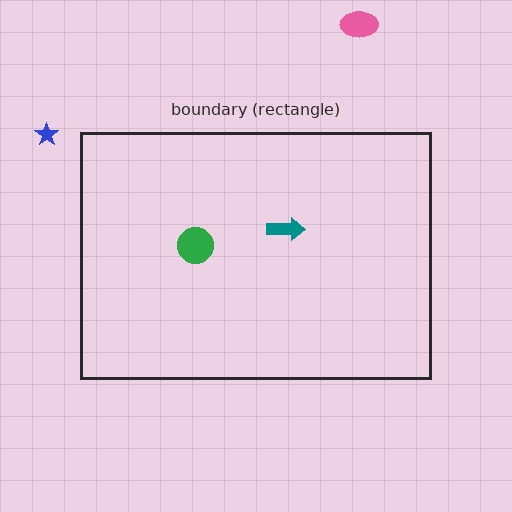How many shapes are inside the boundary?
2 inside, 2 outside.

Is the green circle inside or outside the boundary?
Inside.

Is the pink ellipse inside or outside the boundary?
Outside.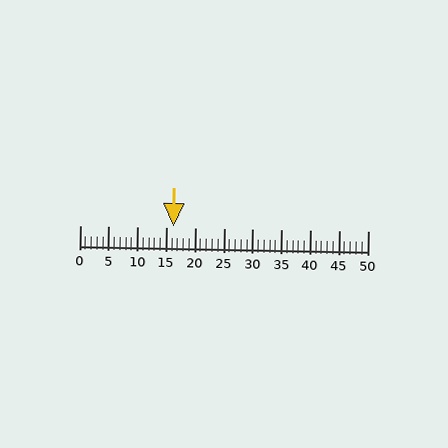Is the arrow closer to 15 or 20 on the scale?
The arrow is closer to 15.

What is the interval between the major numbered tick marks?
The major tick marks are spaced 5 units apart.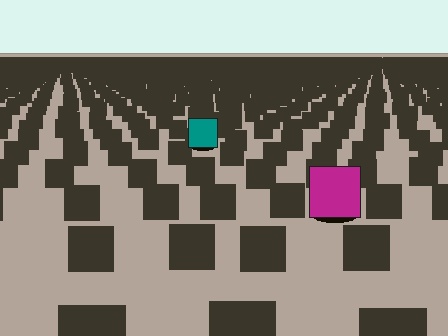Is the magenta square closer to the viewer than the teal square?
Yes. The magenta square is closer — you can tell from the texture gradient: the ground texture is coarser near it.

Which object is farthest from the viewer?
The teal square is farthest from the viewer. It appears smaller and the ground texture around it is denser.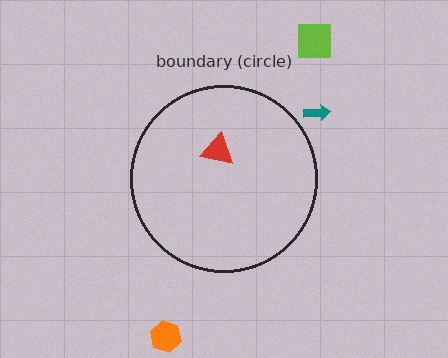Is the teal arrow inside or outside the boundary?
Outside.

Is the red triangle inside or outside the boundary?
Inside.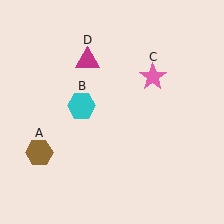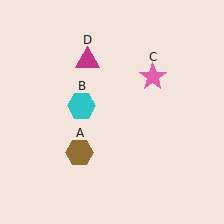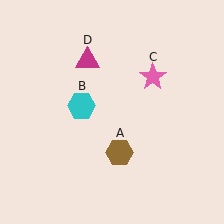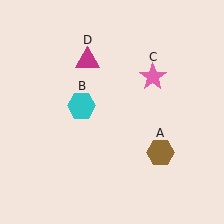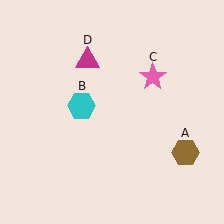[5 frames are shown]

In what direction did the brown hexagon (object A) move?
The brown hexagon (object A) moved right.